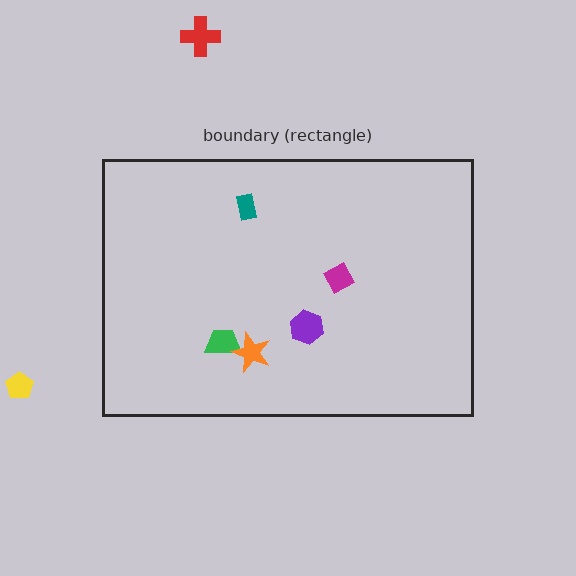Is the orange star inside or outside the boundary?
Inside.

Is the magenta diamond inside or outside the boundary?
Inside.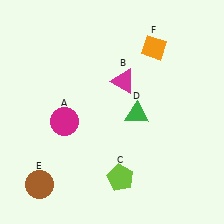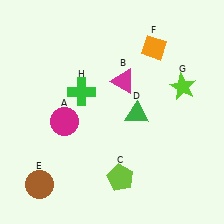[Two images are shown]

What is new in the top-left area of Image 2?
A green cross (H) was added in the top-left area of Image 2.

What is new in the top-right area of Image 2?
A lime star (G) was added in the top-right area of Image 2.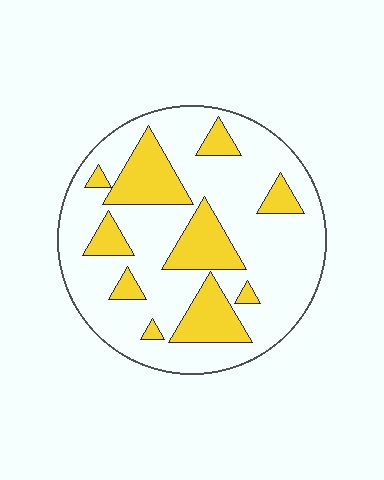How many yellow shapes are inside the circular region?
10.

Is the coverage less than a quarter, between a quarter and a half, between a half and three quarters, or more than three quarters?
Between a quarter and a half.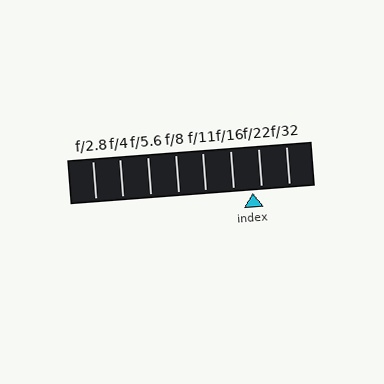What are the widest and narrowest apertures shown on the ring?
The widest aperture shown is f/2.8 and the narrowest is f/32.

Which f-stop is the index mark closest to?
The index mark is closest to f/22.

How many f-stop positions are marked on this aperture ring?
There are 8 f-stop positions marked.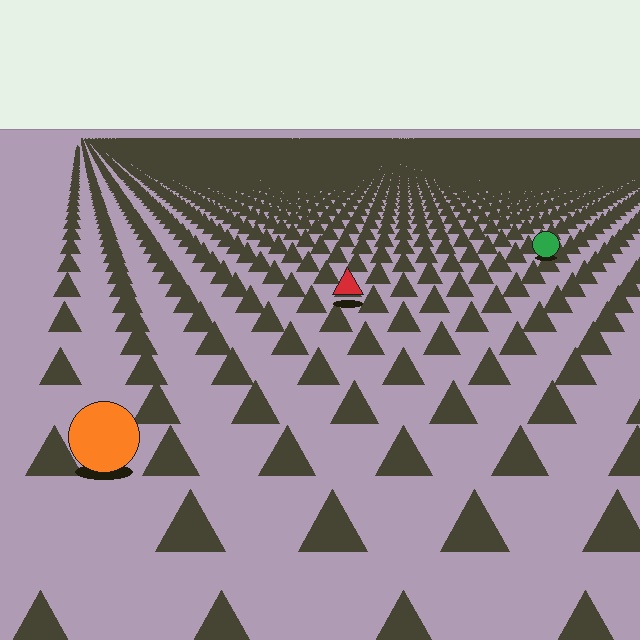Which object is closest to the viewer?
The orange circle is closest. The texture marks near it are larger and more spread out.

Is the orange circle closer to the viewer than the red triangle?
Yes. The orange circle is closer — you can tell from the texture gradient: the ground texture is coarser near it.